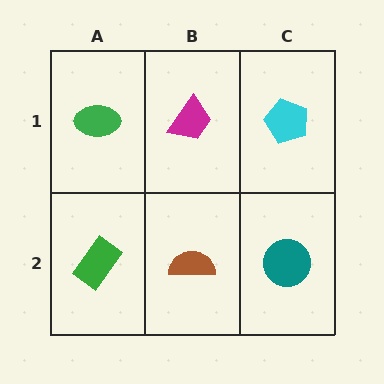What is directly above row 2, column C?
A cyan pentagon.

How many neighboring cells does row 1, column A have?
2.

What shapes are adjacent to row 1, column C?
A teal circle (row 2, column C), a magenta trapezoid (row 1, column B).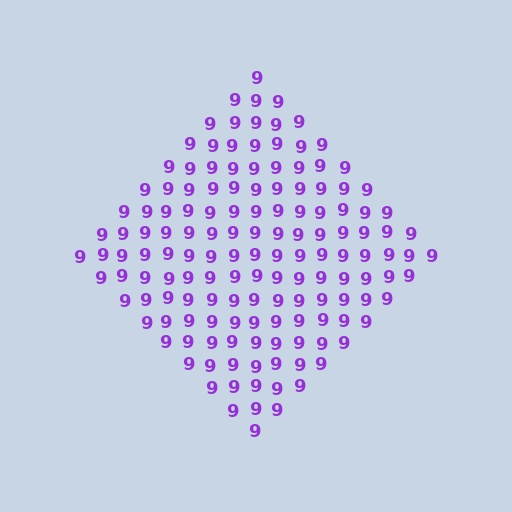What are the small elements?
The small elements are digit 9's.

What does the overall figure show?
The overall figure shows a diamond.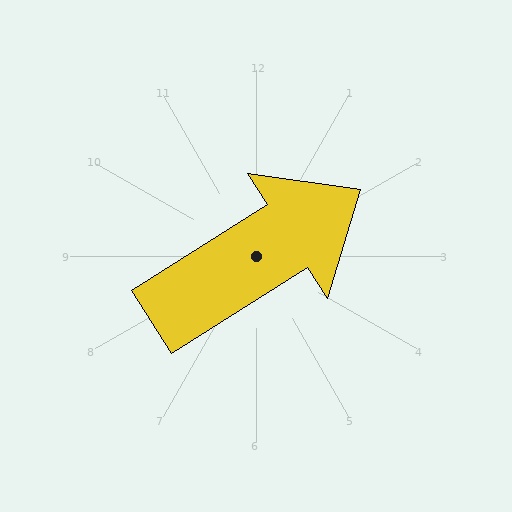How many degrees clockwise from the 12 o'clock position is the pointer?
Approximately 58 degrees.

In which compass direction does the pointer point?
Northeast.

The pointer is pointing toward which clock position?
Roughly 2 o'clock.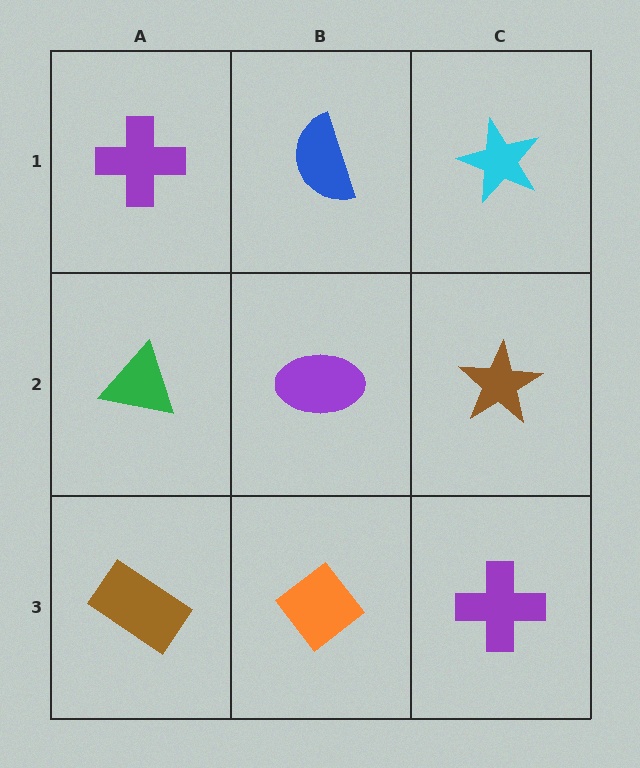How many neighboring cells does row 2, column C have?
3.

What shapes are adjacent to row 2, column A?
A purple cross (row 1, column A), a brown rectangle (row 3, column A), a purple ellipse (row 2, column B).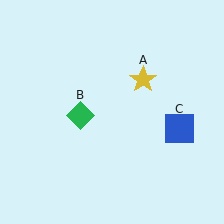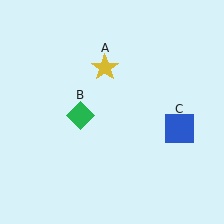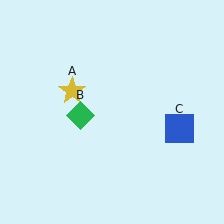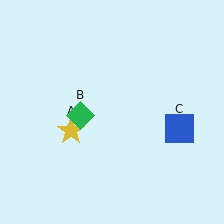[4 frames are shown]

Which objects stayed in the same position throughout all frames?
Green diamond (object B) and blue square (object C) remained stationary.